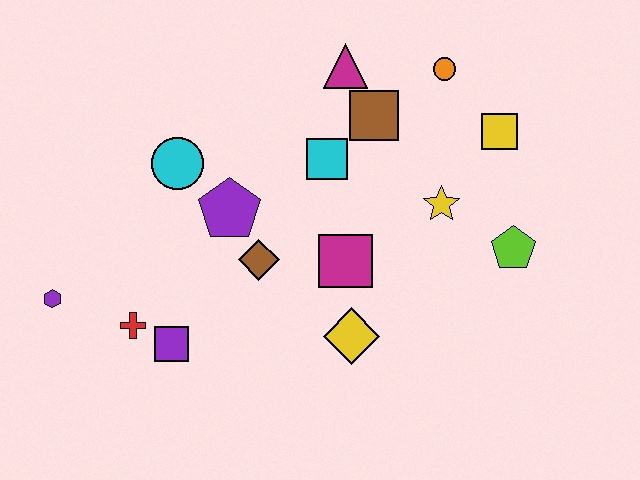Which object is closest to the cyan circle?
The purple pentagon is closest to the cyan circle.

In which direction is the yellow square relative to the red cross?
The yellow square is to the right of the red cross.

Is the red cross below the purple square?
No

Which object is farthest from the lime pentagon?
The purple hexagon is farthest from the lime pentagon.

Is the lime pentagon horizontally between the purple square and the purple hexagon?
No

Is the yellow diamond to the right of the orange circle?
No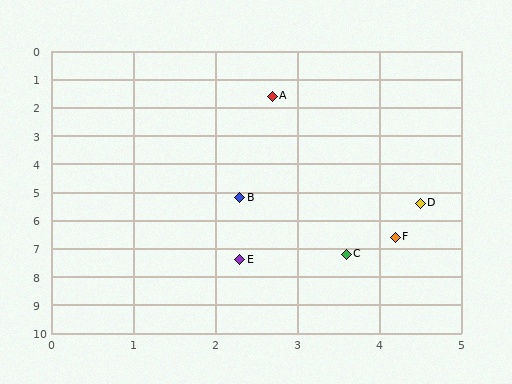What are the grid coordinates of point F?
Point F is at approximately (4.2, 6.6).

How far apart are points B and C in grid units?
Points B and C are about 2.4 grid units apart.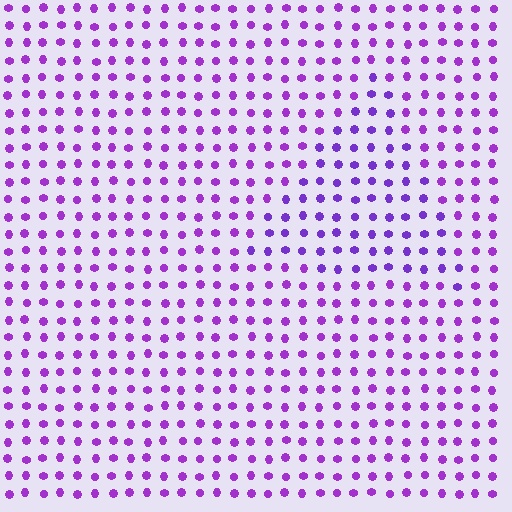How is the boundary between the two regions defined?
The boundary is defined purely by a slight shift in hue (about 17 degrees). Spacing, size, and orientation are identical on both sides.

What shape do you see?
I see a triangle.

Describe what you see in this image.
The image is filled with small purple elements in a uniform arrangement. A triangle-shaped region is visible where the elements are tinted to a slightly different hue, forming a subtle color boundary.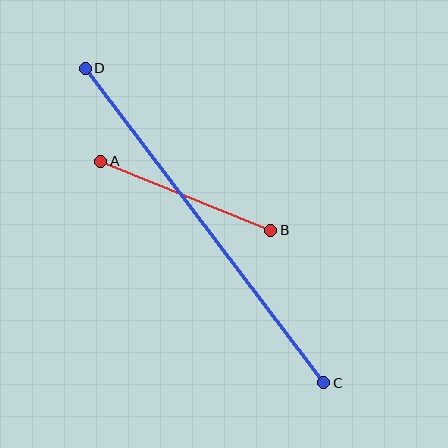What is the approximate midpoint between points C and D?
The midpoint is at approximately (204, 225) pixels.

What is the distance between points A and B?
The distance is approximately 184 pixels.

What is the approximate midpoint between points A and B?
The midpoint is at approximately (186, 196) pixels.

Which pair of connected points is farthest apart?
Points C and D are farthest apart.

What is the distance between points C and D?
The distance is approximately 395 pixels.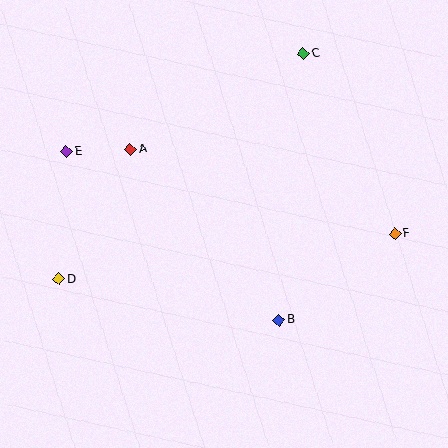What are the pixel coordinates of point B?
Point B is at (279, 320).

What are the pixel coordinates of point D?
Point D is at (59, 279).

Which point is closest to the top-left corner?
Point E is closest to the top-left corner.